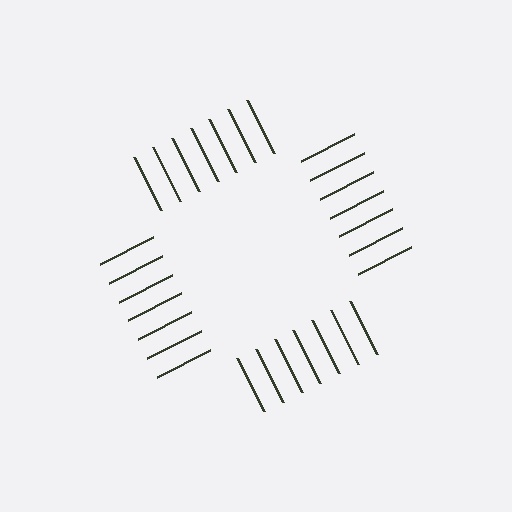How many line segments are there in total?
28 — 7 along each of the 4 edges.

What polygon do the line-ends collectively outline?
An illusory square — the line segments terminate on its edges but no continuous stroke is drawn.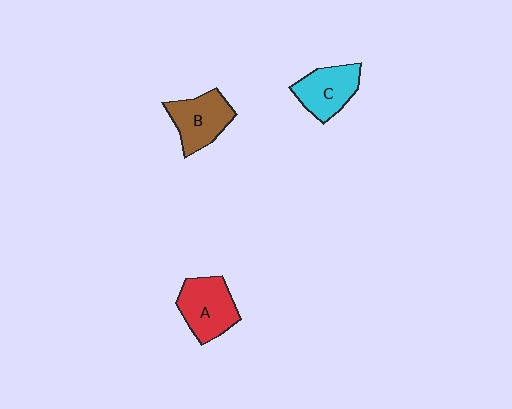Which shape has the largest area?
Shape A (red).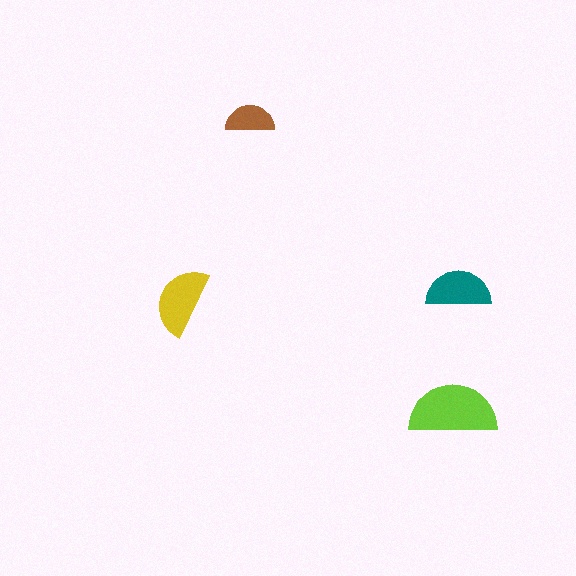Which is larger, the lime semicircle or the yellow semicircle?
The lime one.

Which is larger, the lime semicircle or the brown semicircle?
The lime one.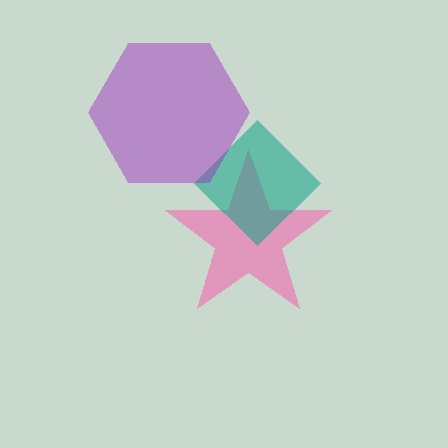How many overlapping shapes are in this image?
There are 3 overlapping shapes in the image.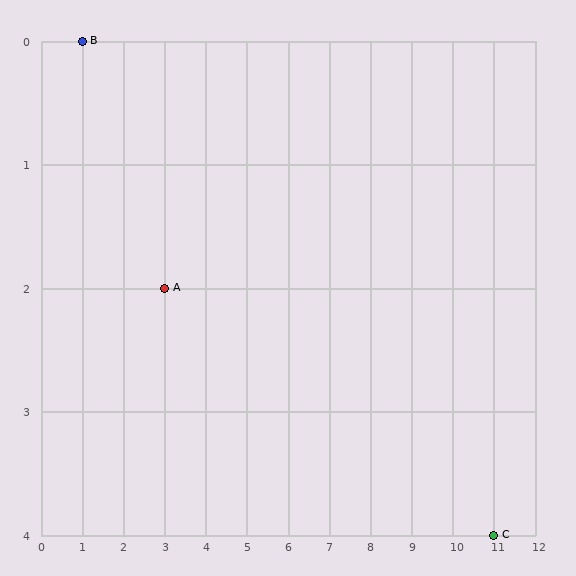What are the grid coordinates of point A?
Point A is at grid coordinates (3, 2).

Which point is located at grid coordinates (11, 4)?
Point C is at (11, 4).